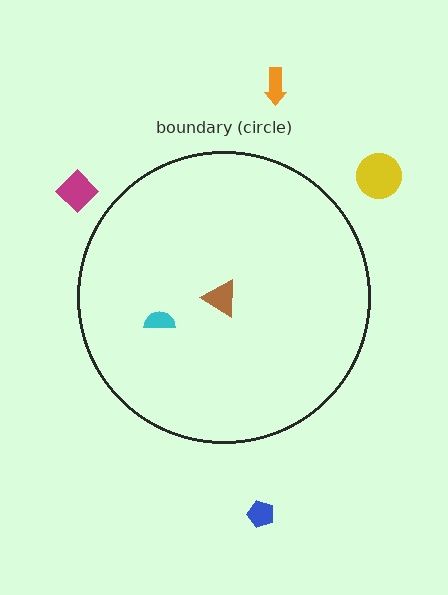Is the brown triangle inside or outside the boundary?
Inside.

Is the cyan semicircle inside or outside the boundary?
Inside.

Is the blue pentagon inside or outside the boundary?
Outside.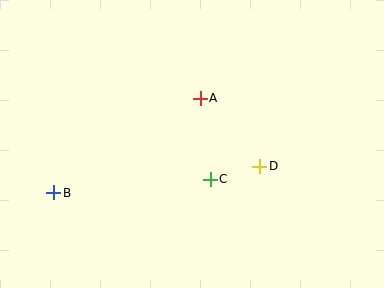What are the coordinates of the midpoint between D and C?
The midpoint between D and C is at (235, 173).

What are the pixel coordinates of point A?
Point A is at (200, 98).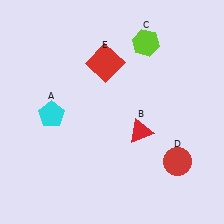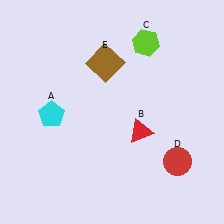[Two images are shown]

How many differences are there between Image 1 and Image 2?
There is 1 difference between the two images.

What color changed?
The square (E) changed from red in Image 1 to brown in Image 2.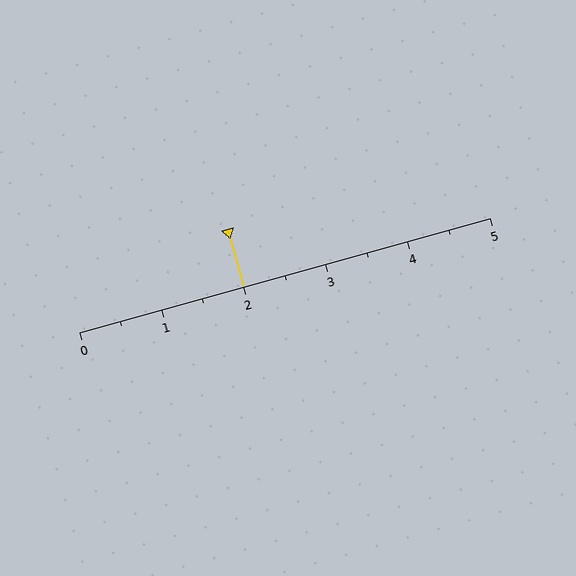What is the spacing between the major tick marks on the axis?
The major ticks are spaced 1 apart.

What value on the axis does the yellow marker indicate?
The marker indicates approximately 2.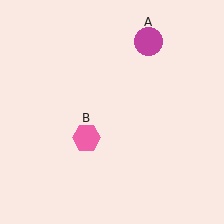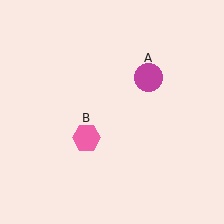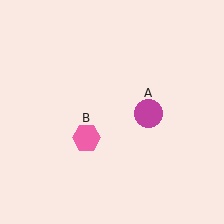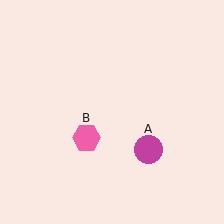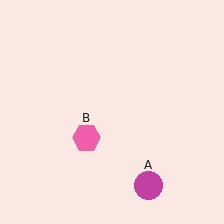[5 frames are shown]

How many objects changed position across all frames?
1 object changed position: magenta circle (object A).